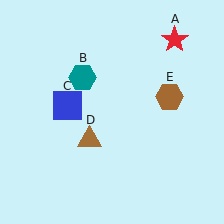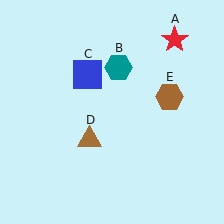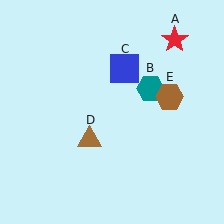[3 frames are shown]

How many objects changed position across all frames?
2 objects changed position: teal hexagon (object B), blue square (object C).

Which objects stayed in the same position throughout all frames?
Red star (object A) and brown triangle (object D) and brown hexagon (object E) remained stationary.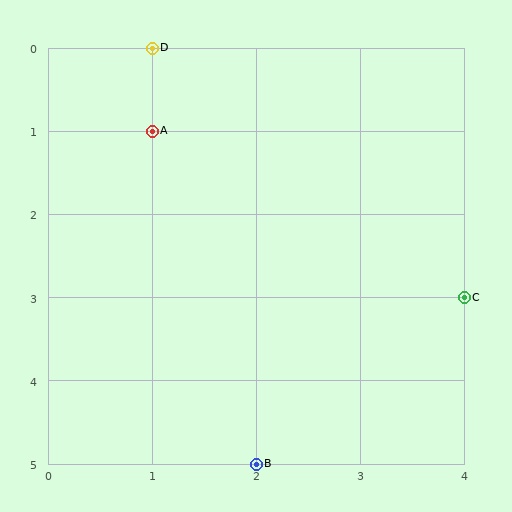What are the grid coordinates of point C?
Point C is at grid coordinates (4, 3).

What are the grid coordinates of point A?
Point A is at grid coordinates (1, 1).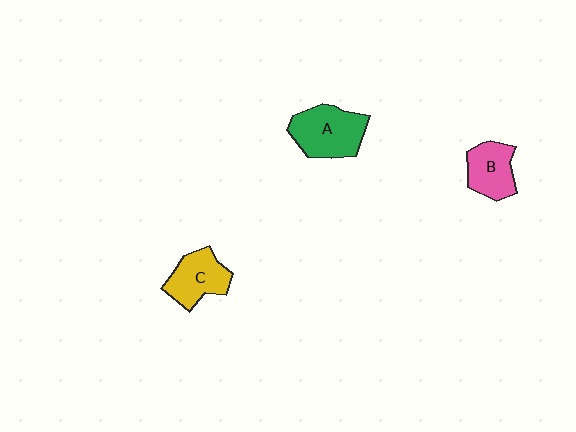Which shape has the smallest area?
Shape B (pink).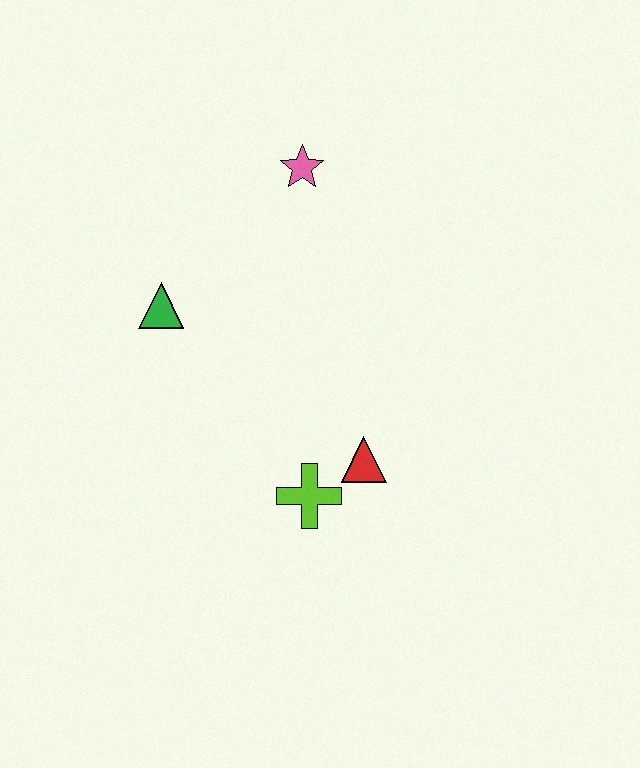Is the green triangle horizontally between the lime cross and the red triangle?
No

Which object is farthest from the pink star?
The lime cross is farthest from the pink star.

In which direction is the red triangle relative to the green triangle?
The red triangle is to the right of the green triangle.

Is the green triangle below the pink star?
Yes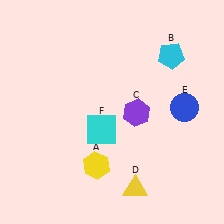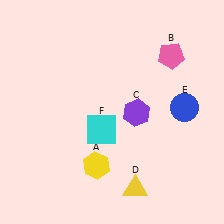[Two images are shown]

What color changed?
The pentagon (B) changed from cyan in Image 1 to pink in Image 2.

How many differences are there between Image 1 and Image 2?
There is 1 difference between the two images.